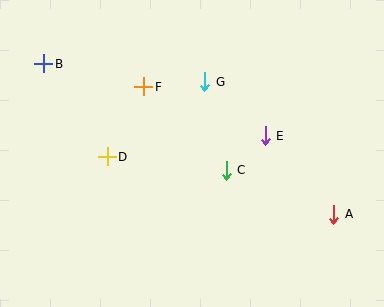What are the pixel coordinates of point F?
Point F is at (144, 87).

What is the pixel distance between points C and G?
The distance between C and G is 92 pixels.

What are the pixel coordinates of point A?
Point A is at (334, 214).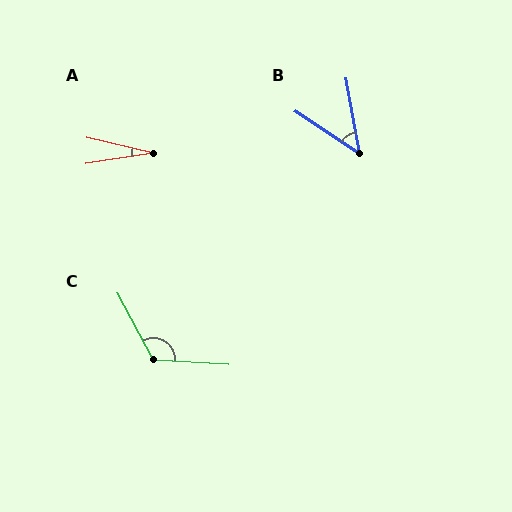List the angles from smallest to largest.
A (22°), B (46°), C (121°).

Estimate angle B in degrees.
Approximately 46 degrees.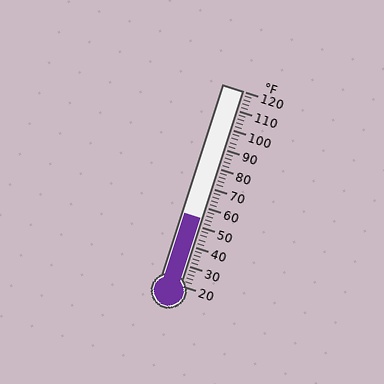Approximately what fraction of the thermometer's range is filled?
The thermometer is filled to approximately 35% of its range.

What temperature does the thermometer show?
The thermometer shows approximately 54°F.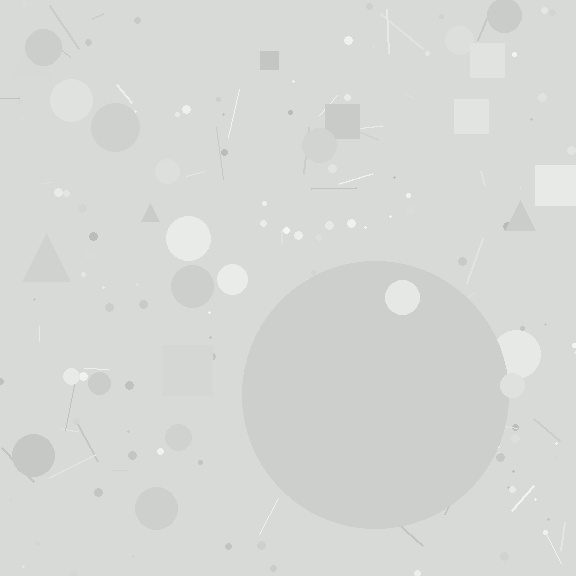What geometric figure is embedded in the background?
A circle is embedded in the background.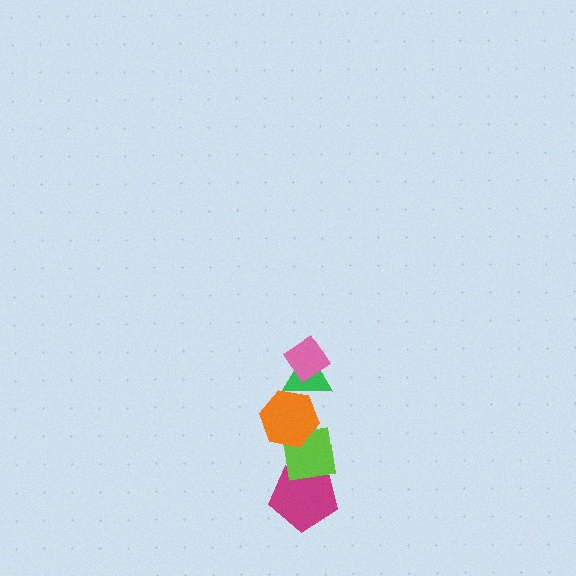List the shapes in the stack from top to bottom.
From top to bottom: the pink diamond, the green triangle, the orange hexagon, the lime square, the magenta pentagon.